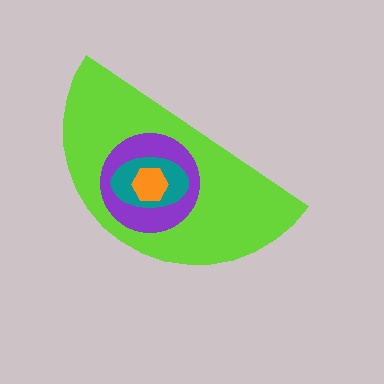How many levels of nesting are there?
4.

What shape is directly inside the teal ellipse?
The orange hexagon.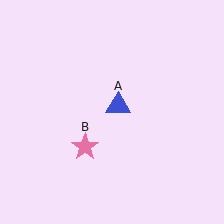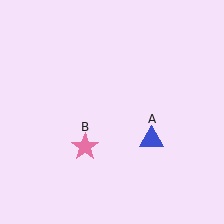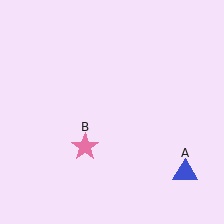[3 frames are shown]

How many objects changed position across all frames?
1 object changed position: blue triangle (object A).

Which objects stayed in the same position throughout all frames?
Pink star (object B) remained stationary.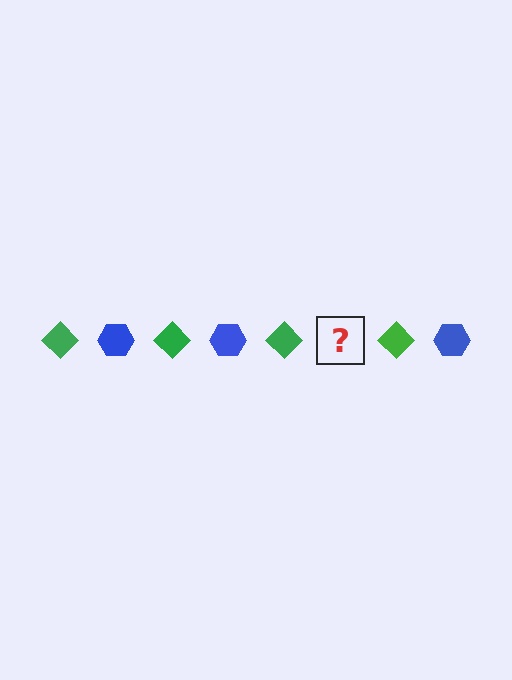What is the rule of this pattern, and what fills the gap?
The rule is that the pattern alternates between green diamond and blue hexagon. The gap should be filled with a blue hexagon.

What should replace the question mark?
The question mark should be replaced with a blue hexagon.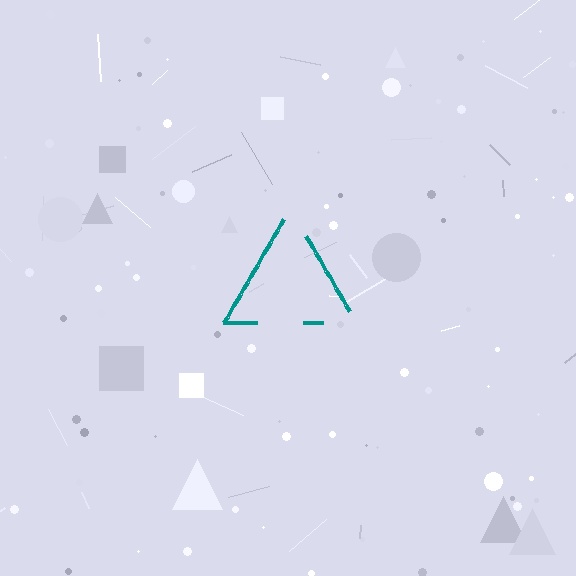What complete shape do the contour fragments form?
The contour fragments form a triangle.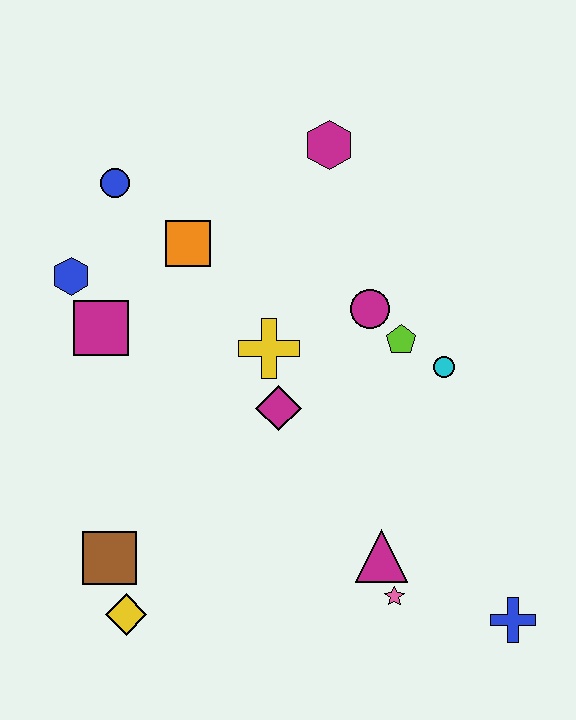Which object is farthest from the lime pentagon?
The yellow diamond is farthest from the lime pentagon.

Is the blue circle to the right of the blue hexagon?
Yes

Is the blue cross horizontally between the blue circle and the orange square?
No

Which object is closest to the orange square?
The blue circle is closest to the orange square.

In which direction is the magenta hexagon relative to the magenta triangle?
The magenta hexagon is above the magenta triangle.